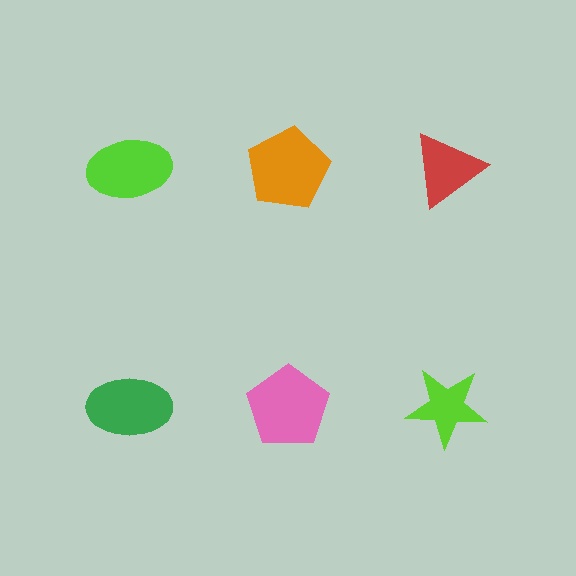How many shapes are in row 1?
3 shapes.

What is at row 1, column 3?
A red triangle.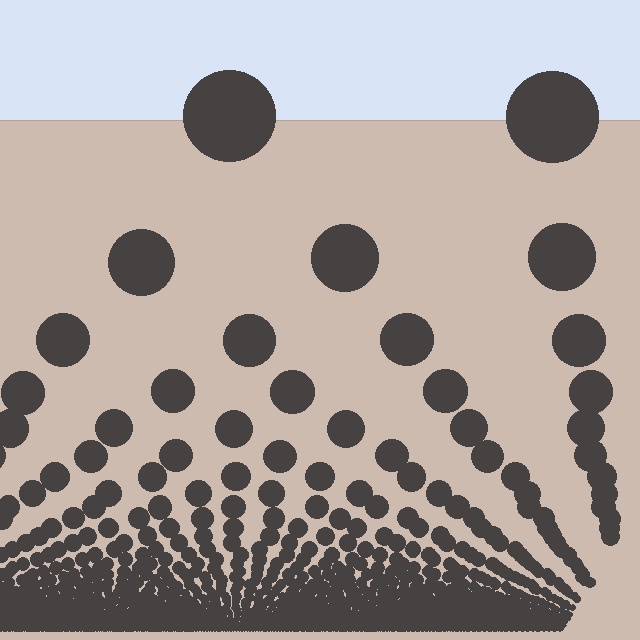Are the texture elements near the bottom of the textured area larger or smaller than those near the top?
Smaller. The gradient is inverted — elements near the bottom are smaller and denser.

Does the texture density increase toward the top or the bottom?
Density increases toward the bottom.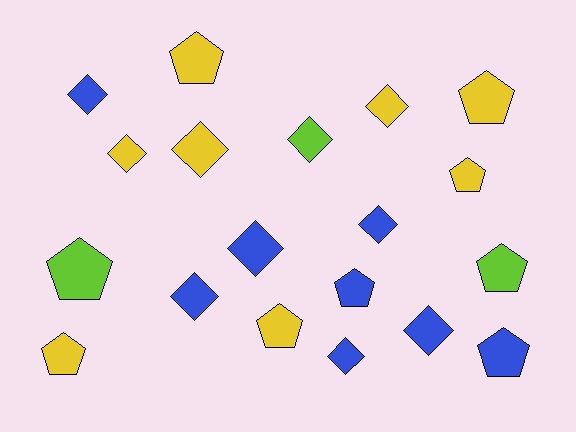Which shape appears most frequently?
Diamond, with 10 objects.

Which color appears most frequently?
Yellow, with 8 objects.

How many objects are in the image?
There are 19 objects.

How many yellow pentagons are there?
There are 5 yellow pentagons.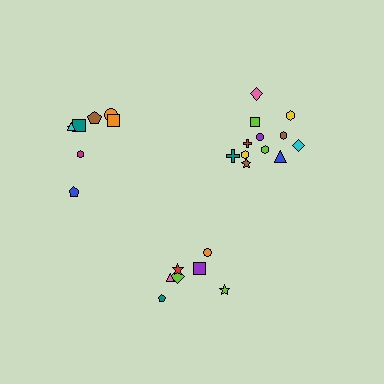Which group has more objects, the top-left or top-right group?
The top-right group.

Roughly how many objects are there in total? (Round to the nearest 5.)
Roughly 25 objects in total.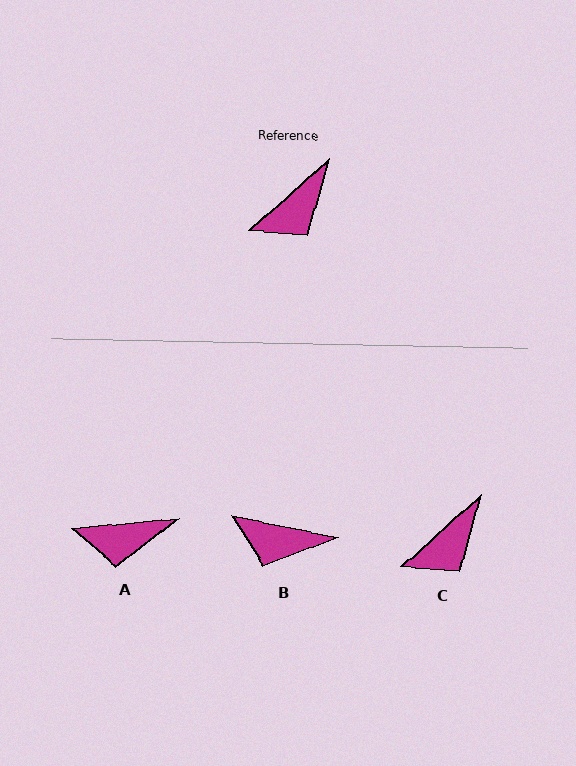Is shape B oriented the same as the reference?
No, it is off by about 54 degrees.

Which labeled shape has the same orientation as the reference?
C.